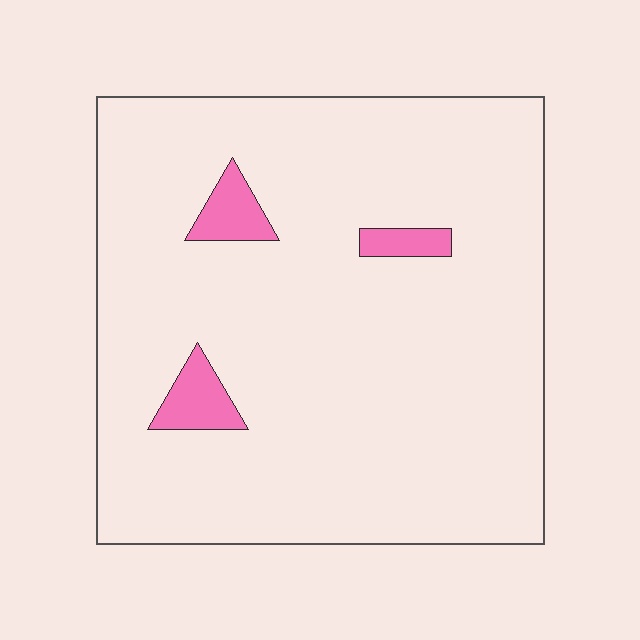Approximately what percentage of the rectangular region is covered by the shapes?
Approximately 5%.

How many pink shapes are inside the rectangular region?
3.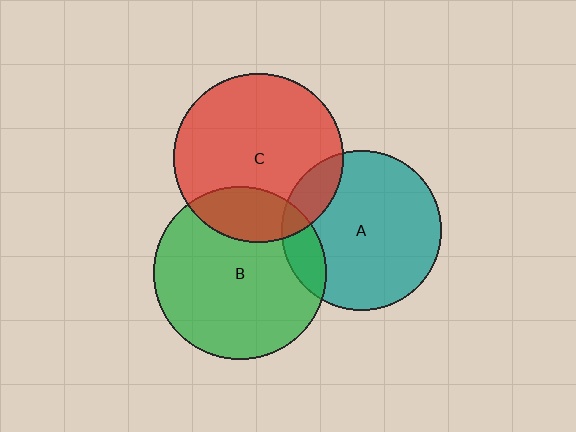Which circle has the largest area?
Circle B (green).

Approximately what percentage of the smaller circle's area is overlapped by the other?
Approximately 15%.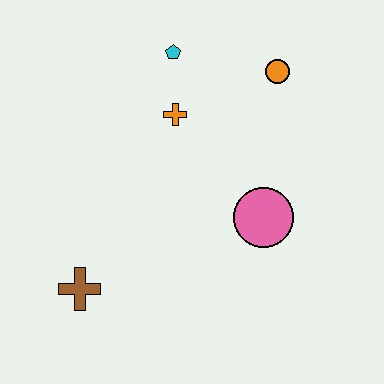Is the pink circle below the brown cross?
No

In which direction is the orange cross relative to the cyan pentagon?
The orange cross is below the cyan pentagon.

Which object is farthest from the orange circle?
The brown cross is farthest from the orange circle.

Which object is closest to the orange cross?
The cyan pentagon is closest to the orange cross.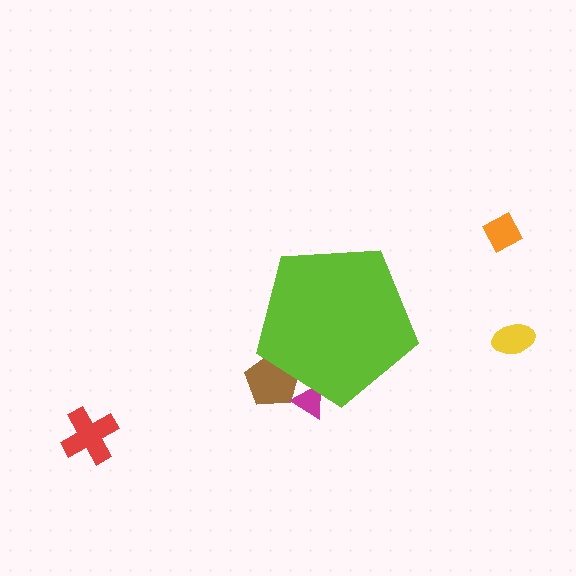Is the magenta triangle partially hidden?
Yes, the magenta triangle is partially hidden behind the lime pentagon.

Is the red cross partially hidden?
No, the red cross is fully visible.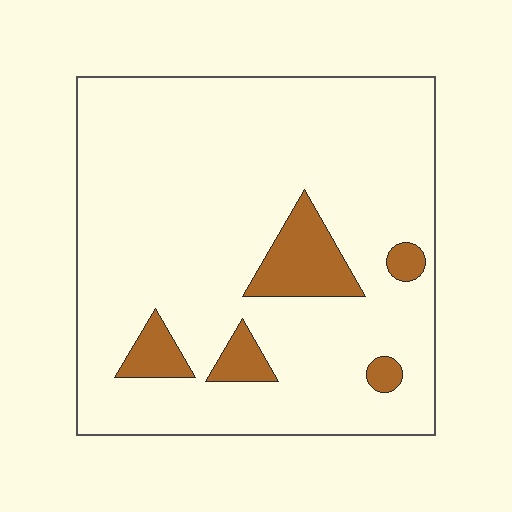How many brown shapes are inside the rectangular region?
5.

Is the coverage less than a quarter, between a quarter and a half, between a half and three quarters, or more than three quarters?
Less than a quarter.